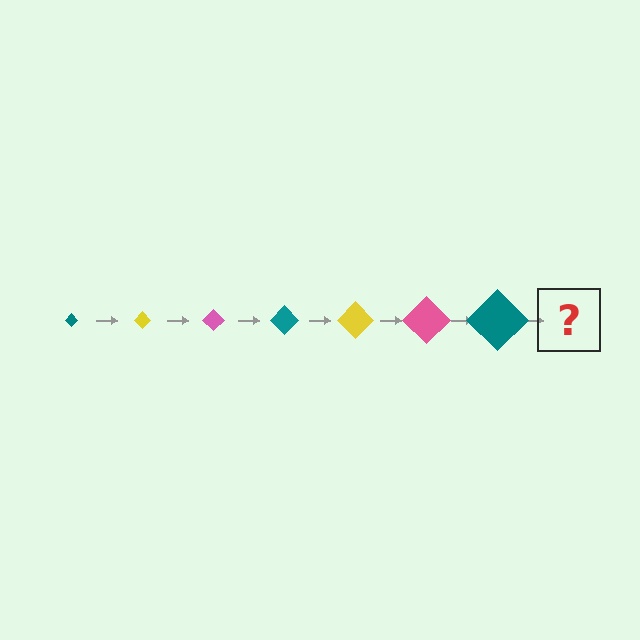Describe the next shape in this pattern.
It should be a yellow diamond, larger than the previous one.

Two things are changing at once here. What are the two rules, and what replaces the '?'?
The two rules are that the diamond grows larger each step and the color cycles through teal, yellow, and pink. The '?' should be a yellow diamond, larger than the previous one.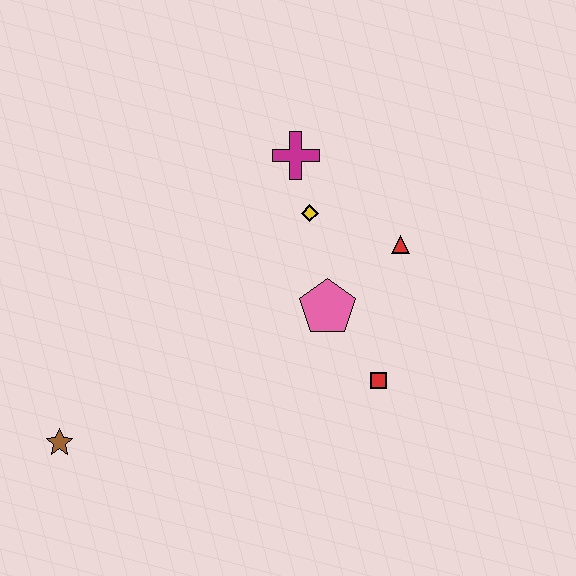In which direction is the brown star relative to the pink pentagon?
The brown star is to the left of the pink pentagon.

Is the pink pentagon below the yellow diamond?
Yes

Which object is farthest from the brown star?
The red triangle is farthest from the brown star.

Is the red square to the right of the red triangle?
No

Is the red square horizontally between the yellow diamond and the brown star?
No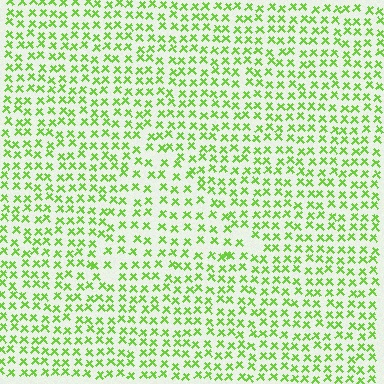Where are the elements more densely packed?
The elements are more densely packed outside the triangle boundary.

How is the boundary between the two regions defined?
The boundary is defined by a change in element density (approximately 1.4x ratio). All elements are the same color, size, and shape.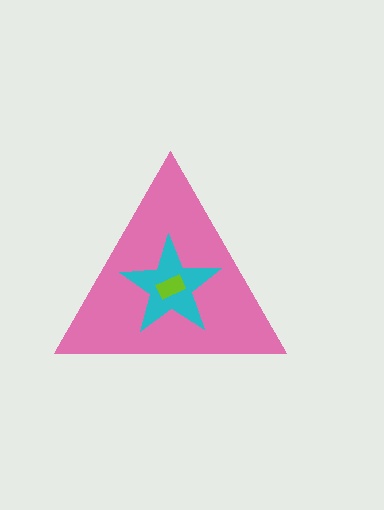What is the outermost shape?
The pink triangle.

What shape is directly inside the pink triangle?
The cyan star.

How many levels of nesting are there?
3.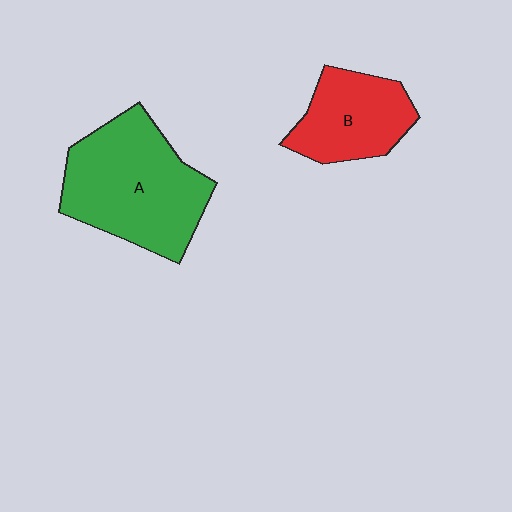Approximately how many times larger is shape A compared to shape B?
Approximately 1.7 times.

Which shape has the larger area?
Shape A (green).